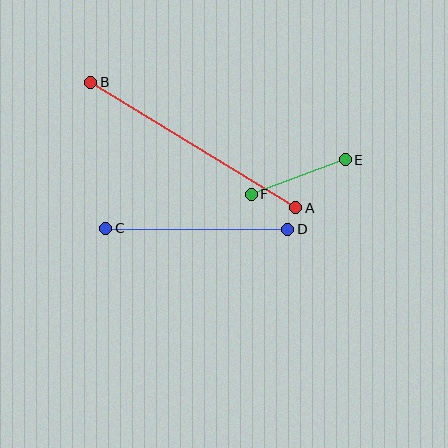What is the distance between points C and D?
The distance is approximately 182 pixels.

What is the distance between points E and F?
The distance is approximately 100 pixels.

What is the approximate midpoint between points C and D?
The midpoint is at approximately (197, 229) pixels.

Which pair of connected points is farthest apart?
Points A and B are farthest apart.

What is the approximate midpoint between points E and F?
The midpoint is at approximately (298, 177) pixels.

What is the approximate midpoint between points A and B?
The midpoint is at approximately (193, 145) pixels.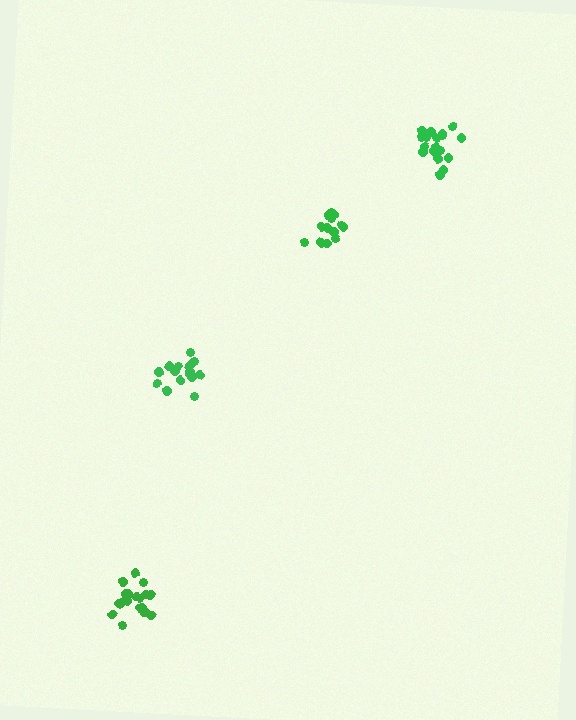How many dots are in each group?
Group 1: 16 dots, Group 2: 14 dots, Group 3: 20 dots, Group 4: 19 dots (69 total).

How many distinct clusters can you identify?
There are 4 distinct clusters.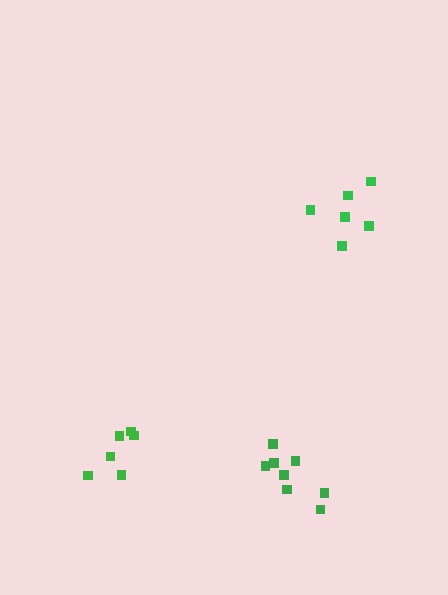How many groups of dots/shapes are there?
There are 3 groups.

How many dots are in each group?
Group 1: 6 dots, Group 2: 8 dots, Group 3: 6 dots (20 total).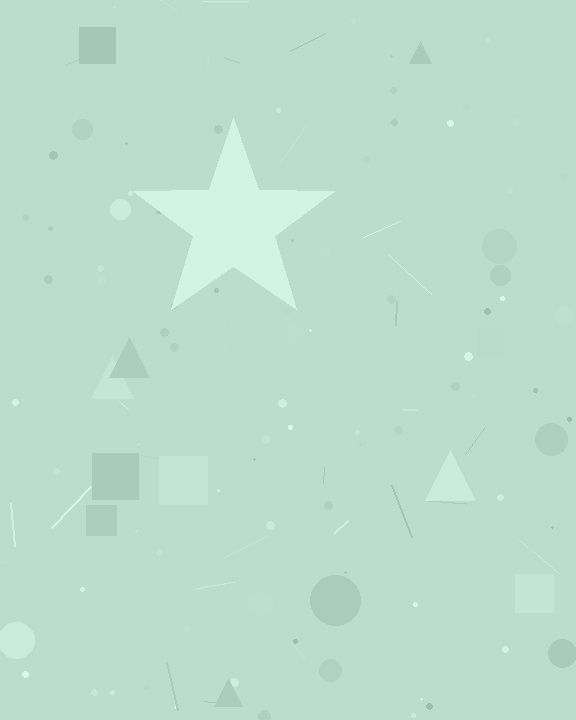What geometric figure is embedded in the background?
A star is embedded in the background.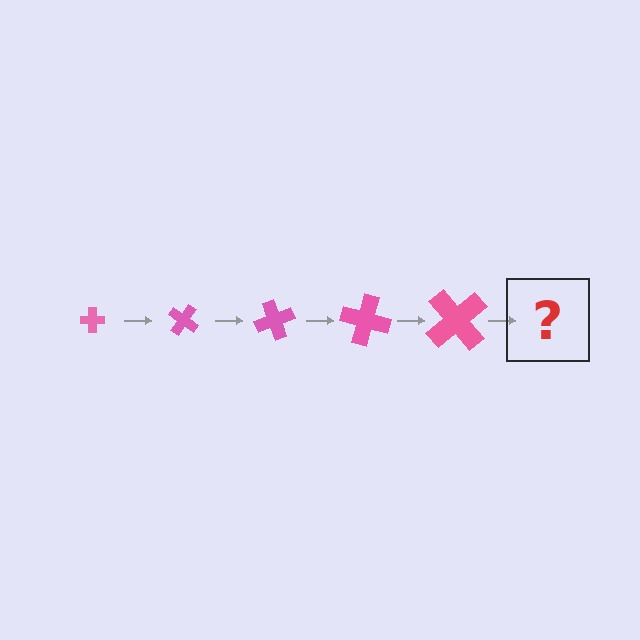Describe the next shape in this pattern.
It should be a cross, larger than the previous one and rotated 175 degrees from the start.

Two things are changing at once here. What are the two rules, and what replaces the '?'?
The two rules are that the cross grows larger each step and it rotates 35 degrees each step. The '?' should be a cross, larger than the previous one and rotated 175 degrees from the start.